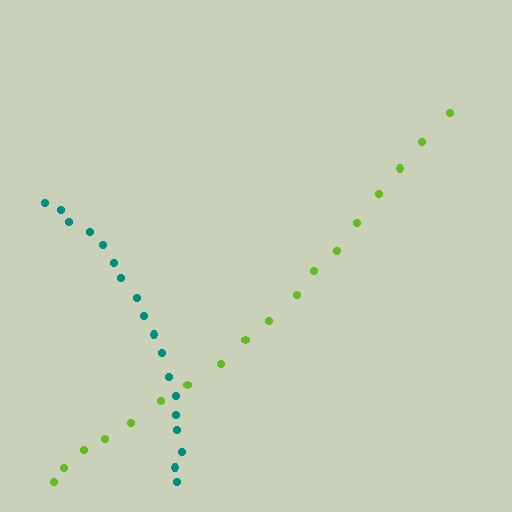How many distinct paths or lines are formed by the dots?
There are 2 distinct paths.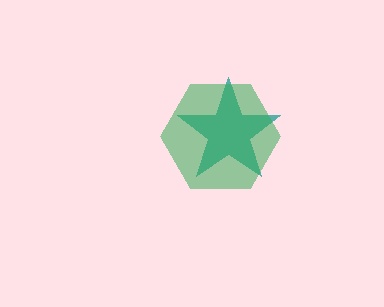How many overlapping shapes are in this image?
There are 2 overlapping shapes in the image.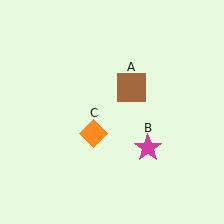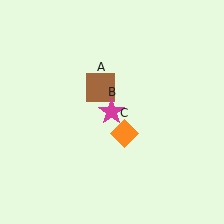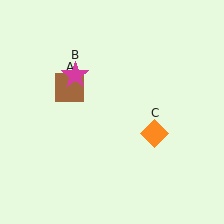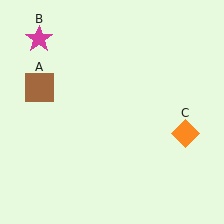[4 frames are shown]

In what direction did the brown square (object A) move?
The brown square (object A) moved left.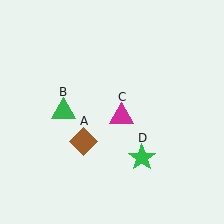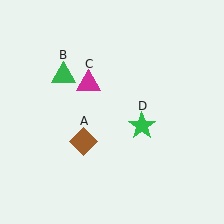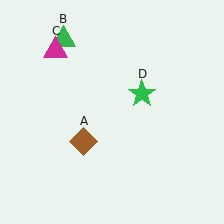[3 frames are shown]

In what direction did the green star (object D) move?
The green star (object D) moved up.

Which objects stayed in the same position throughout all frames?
Brown diamond (object A) remained stationary.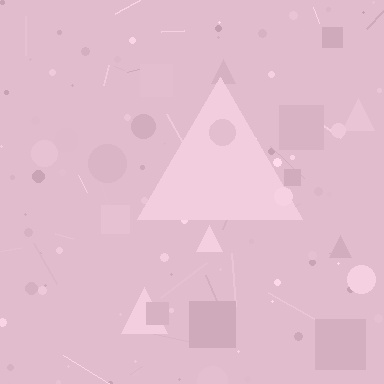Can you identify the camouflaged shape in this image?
The camouflaged shape is a triangle.